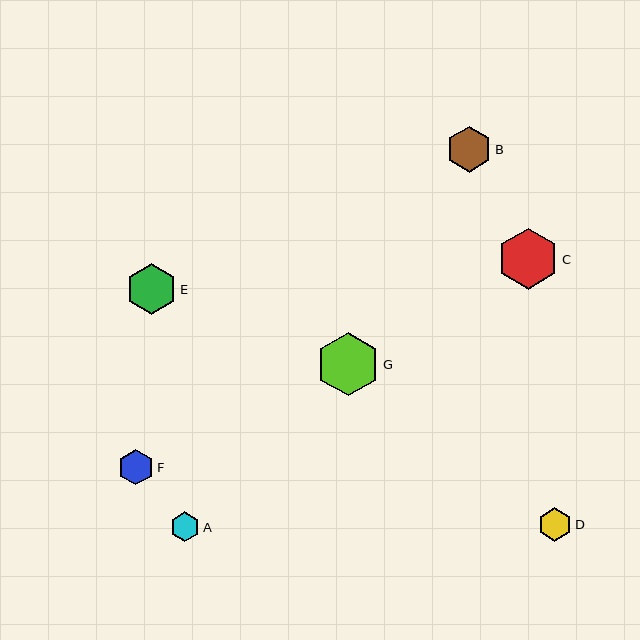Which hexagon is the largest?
Hexagon G is the largest with a size of approximately 63 pixels.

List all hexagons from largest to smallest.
From largest to smallest: G, C, E, B, F, D, A.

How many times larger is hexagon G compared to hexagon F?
Hexagon G is approximately 1.8 times the size of hexagon F.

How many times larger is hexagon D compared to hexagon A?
Hexagon D is approximately 1.1 times the size of hexagon A.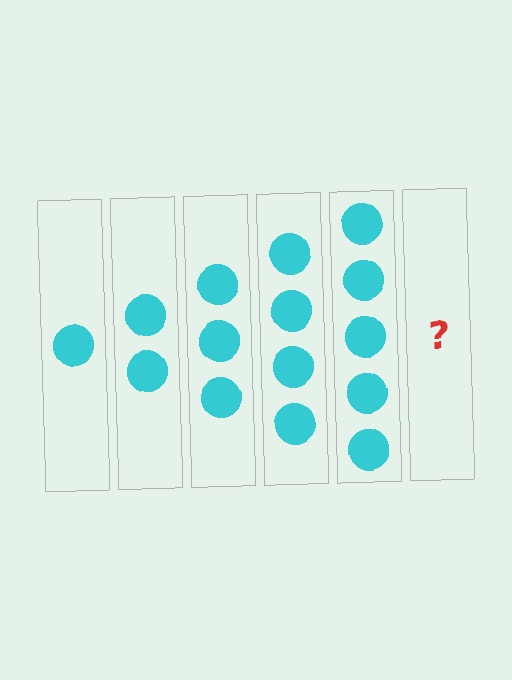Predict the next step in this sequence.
The next step is 6 circles.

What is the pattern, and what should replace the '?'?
The pattern is that each step adds one more circle. The '?' should be 6 circles.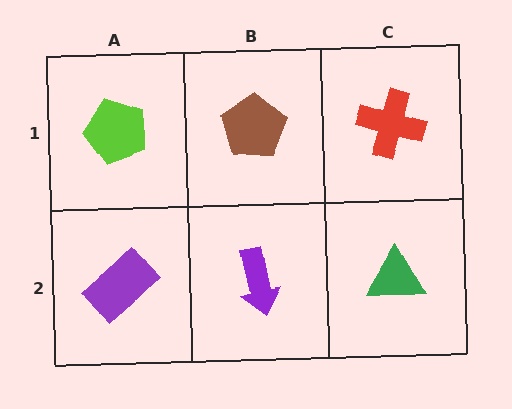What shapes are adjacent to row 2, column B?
A brown pentagon (row 1, column B), a purple rectangle (row 2, column A), a green triangle (row 2, column C).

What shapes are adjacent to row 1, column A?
A purple rectangle (row 2, column A), a brown pentagon (row 1, column B).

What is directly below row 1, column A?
A purple rectangle.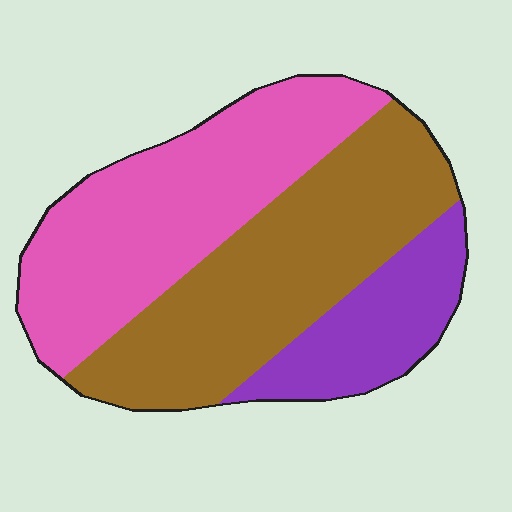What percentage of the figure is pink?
Pink takes up about two fifths (2/5) of the figure.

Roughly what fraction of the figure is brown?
Brown covers about 40% of the figure.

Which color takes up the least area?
Purple, at roughly 20%.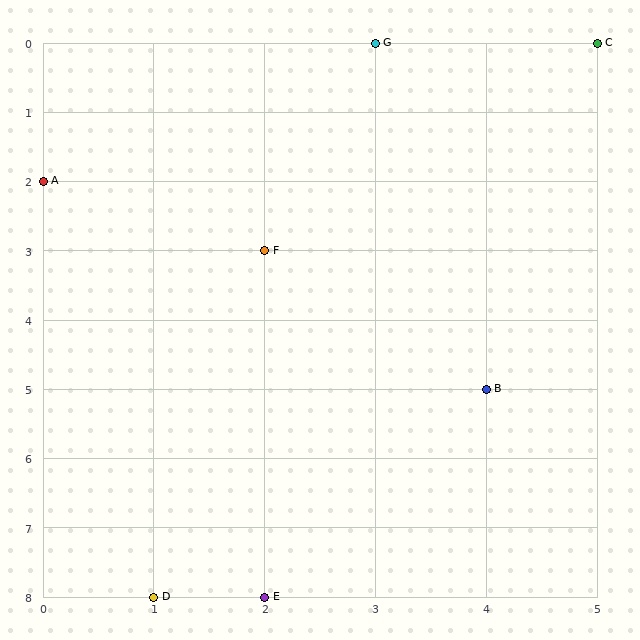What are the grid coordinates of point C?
Point C is at grid coordinates (5, 0).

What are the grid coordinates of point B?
Point B is at grid coordinates (4, 5).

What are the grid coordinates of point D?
Point D is at grid coordinates (1, 8).